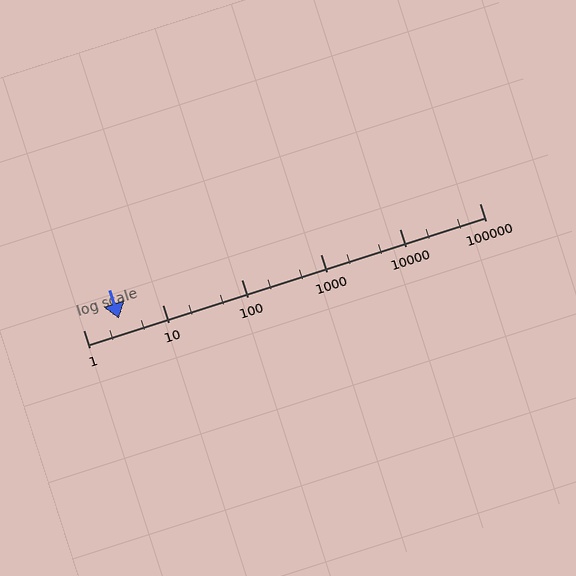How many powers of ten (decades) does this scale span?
The scale spans 5 decades, from 1 to 100000.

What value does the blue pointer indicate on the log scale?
The pointer indicates approximately 2.8.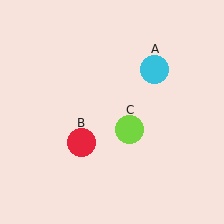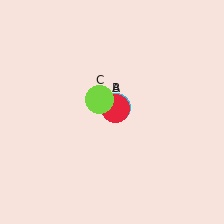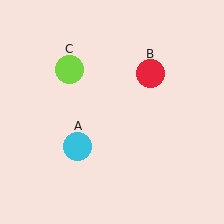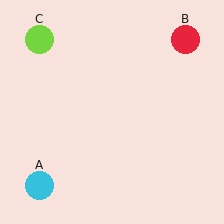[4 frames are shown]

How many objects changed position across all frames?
3 objects changed position: cyan circle (object A), red circle (object B), lime circle (object C).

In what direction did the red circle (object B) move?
The red circle (object B) moved up and to the right.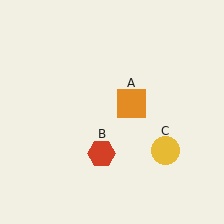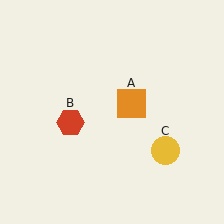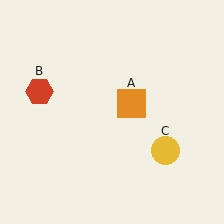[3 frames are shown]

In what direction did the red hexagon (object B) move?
The red hexagon (object B) moved up and to the left.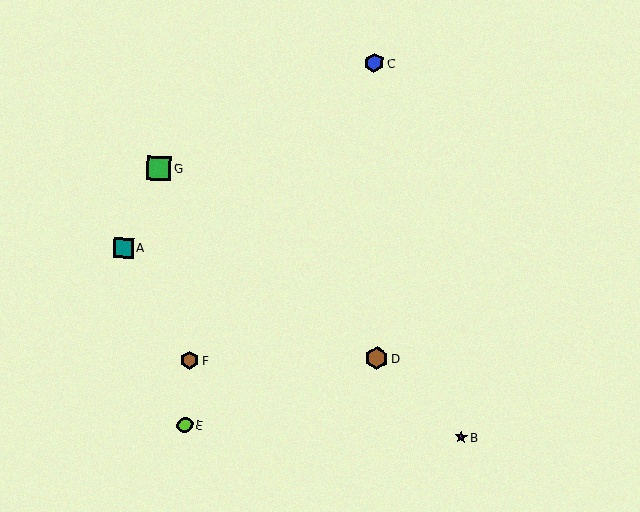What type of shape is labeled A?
Shape A is a teal square.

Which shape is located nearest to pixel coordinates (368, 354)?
The brown hexagon (labeled D) at (376, 358) is nearest to that location.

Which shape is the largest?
The green square (labeled G) is the largest.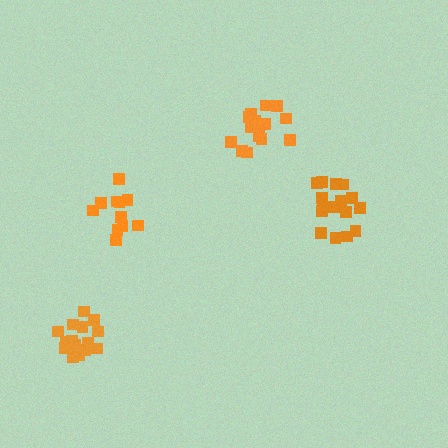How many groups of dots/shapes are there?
There are 4 groups.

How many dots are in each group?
Group 1: 16 dots, Group 2: 15 dots, Group 3: 11 dots, Group 4: 17 dots (59 total).